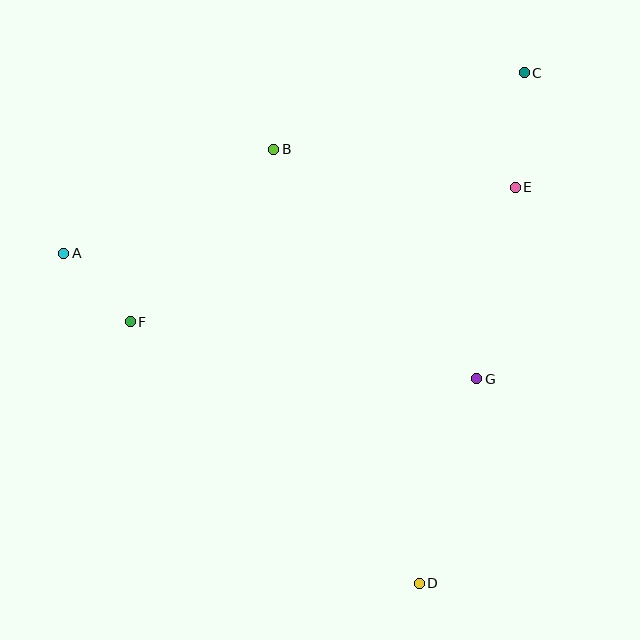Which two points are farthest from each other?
Points C and D are farthest from each other.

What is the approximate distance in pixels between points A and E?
The distance between A and E is approximately 456 pixels.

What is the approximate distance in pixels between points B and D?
The distance between B and D is approximately 458 pixels.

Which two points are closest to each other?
Points A and F are closest to each other.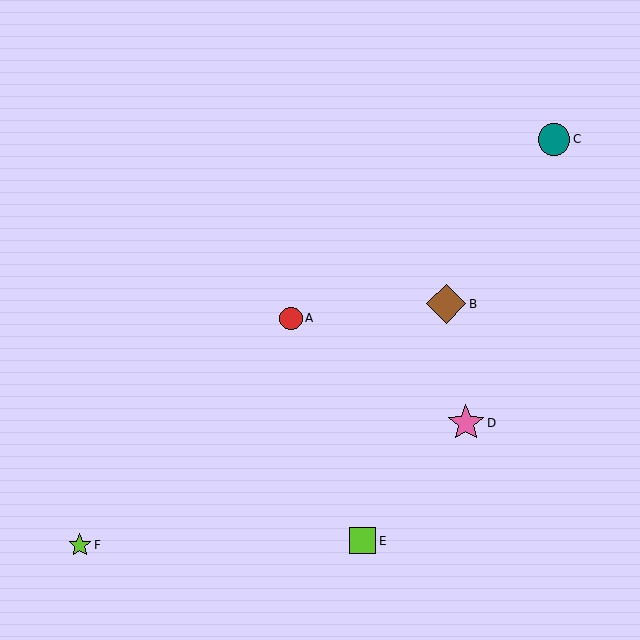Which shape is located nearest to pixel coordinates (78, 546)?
The lime star (labeled F) at (80, 545) is nearest to that location.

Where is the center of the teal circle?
The center of the teal circle is at (554, 139).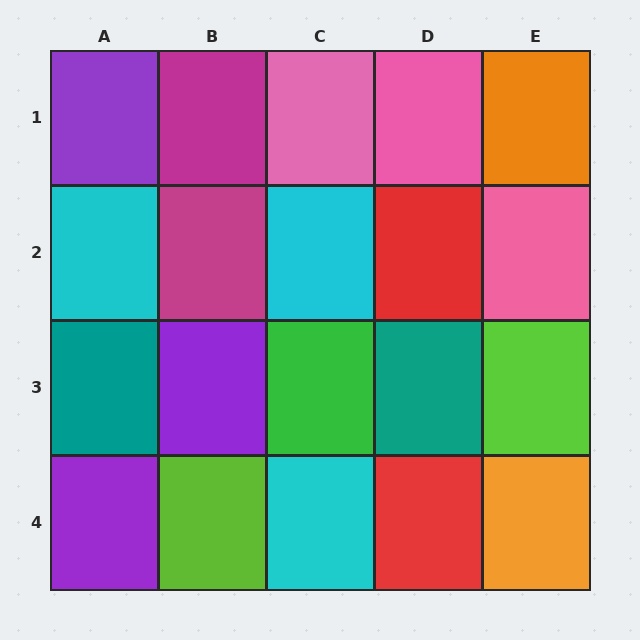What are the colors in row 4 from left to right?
Purple, lime, cyan, red, orange.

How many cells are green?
1 cell is green.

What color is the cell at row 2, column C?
Cyan.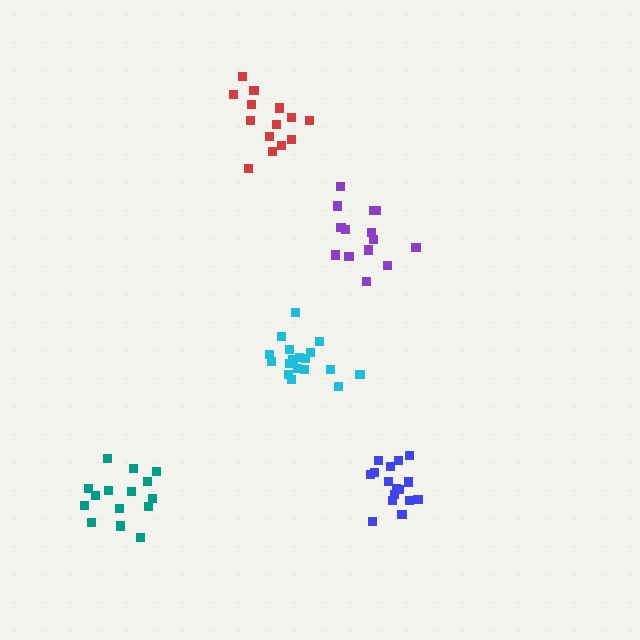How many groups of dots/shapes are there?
There are 5 groups.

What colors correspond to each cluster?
The clusters are colored: blue, teal, red, cyan, purple.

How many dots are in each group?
Group 1: 16 dots, Group 2: 15 dots, Group 3: 14 dots, Group 4: 18 dots, Group 5: 14 dots (77 total).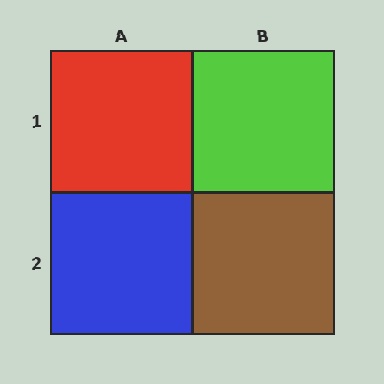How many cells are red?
1 cell is red.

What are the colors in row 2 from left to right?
Blue, brown.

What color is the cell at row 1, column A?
Red.